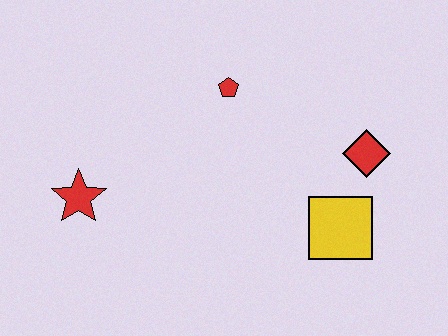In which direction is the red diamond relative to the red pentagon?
The red diamond is to the right of the red pentagon.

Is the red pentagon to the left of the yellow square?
Yes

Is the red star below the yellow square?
No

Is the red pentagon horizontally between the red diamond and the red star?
Yes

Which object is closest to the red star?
The red pentagon is closest to the red star.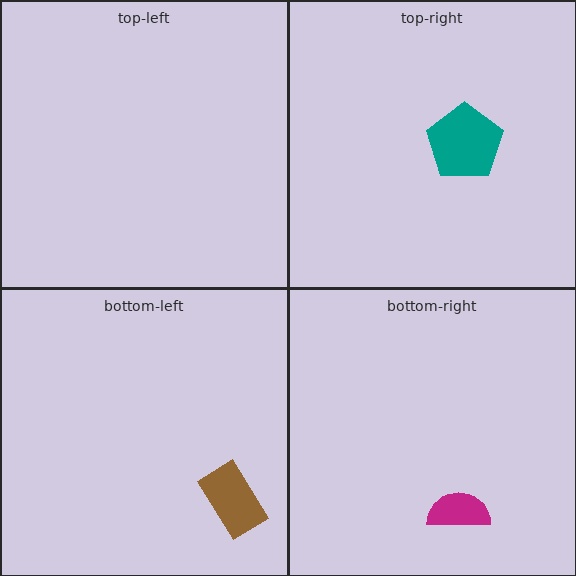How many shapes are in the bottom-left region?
1.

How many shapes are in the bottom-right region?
1.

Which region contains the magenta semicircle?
The bottom-right region.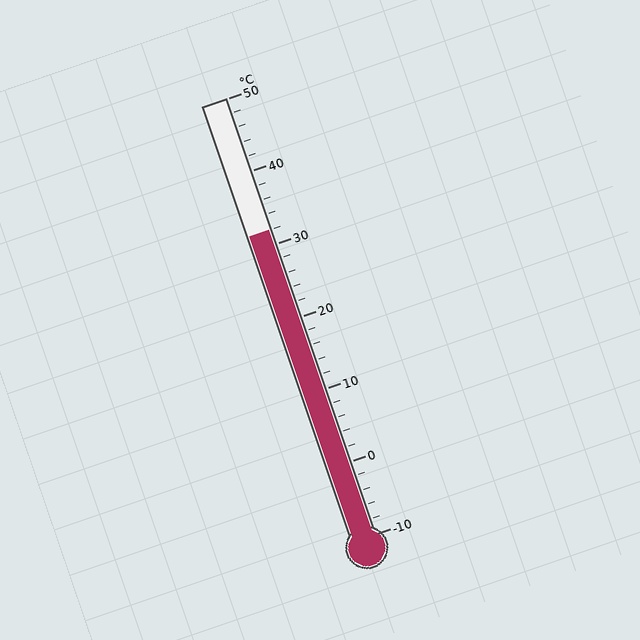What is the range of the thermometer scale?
The thermometer scale ranges from -10°C to 50°C.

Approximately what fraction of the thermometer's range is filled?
The thermometer is filled to approximately 70% of its range.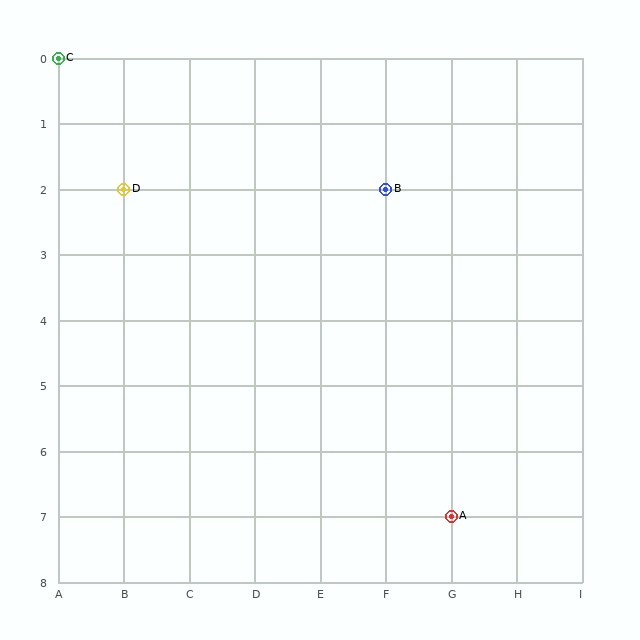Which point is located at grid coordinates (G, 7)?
Point A is at (G, 7).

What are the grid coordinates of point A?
Point A is at grid coordinates (G, 7).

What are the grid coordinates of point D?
Point D is at grid coordinates (B, 2).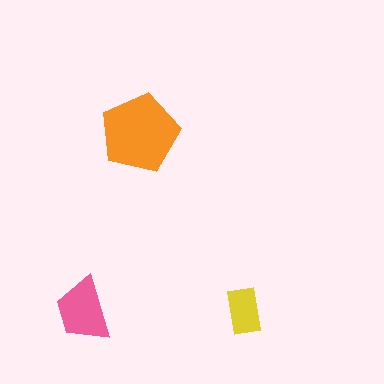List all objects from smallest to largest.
The yellow rectangle, the pink trapezoid, the orange pentagon.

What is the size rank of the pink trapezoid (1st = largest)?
2nd.